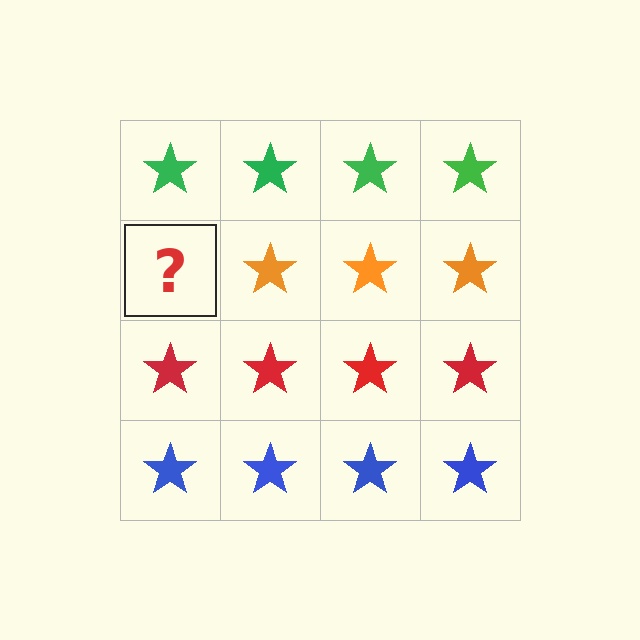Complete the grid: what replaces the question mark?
The question mark should be replaced with an orange star.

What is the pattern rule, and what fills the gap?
The rule is that each row has a consistent color. The gap should be filled with an orange star.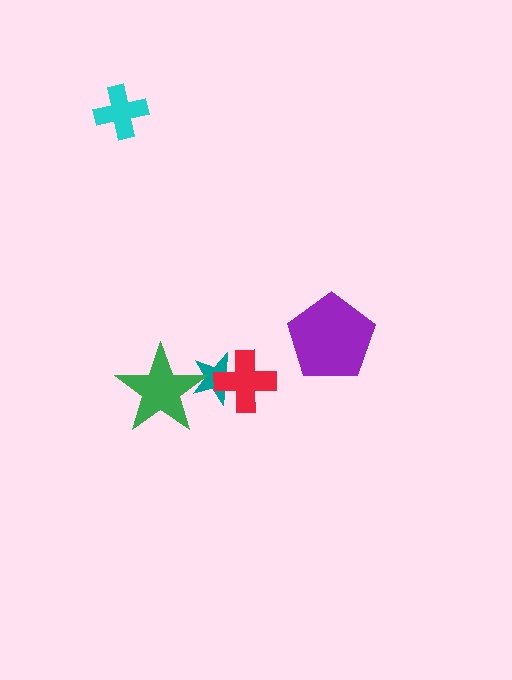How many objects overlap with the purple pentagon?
0 objects overlap with the purple pentagon.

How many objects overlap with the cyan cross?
0 objects overlap with the cyan cross.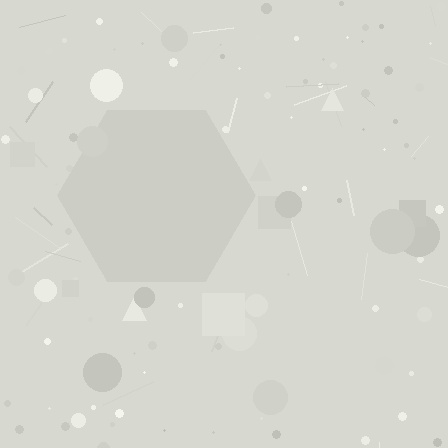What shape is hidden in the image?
A hexagon is hidden in the image.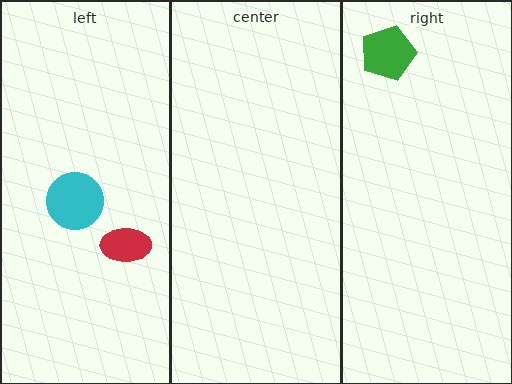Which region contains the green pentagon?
The right region.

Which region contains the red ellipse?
The left region.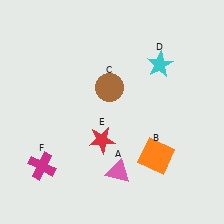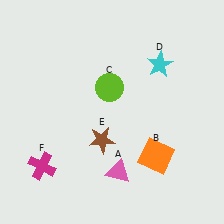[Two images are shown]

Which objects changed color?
C changed from brown to lime. E changed from red to brown.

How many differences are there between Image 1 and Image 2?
There are 2 differences between the two images.